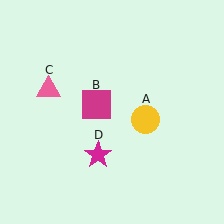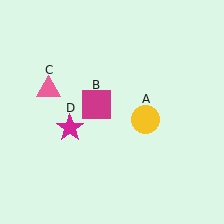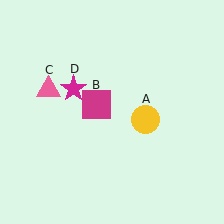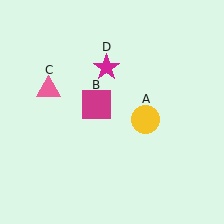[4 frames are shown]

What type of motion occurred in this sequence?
The magenta star (object D) rotated clockwise around the center of the scene.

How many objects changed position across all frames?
1 object changed position: magenta star (object D).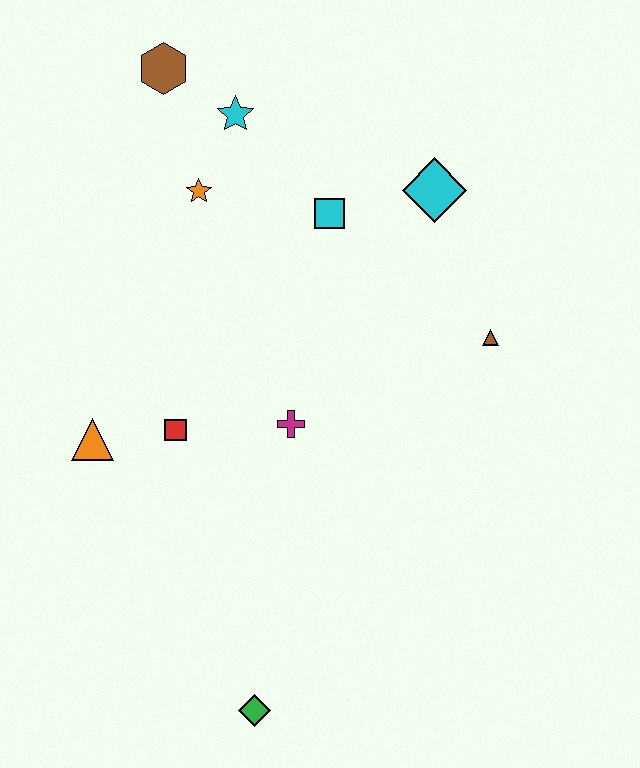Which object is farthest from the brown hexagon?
The green diamond is farthest from the brown hexagon.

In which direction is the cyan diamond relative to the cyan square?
The cyan diamond is to the right of the cyan square.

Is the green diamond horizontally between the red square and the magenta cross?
Yes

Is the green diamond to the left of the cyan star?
No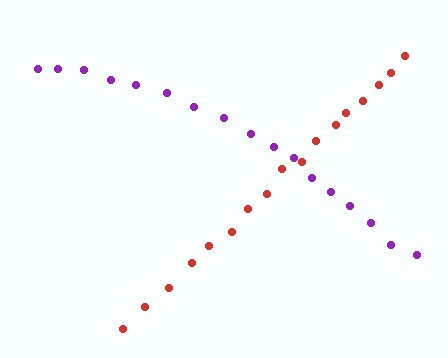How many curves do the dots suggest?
There are 2 distinct paths.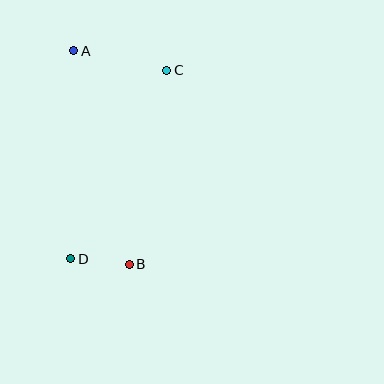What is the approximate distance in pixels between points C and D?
The distance between C and D is approximately 212 pixels.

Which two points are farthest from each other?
Points A and B are farthest from each other.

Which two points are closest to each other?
Points B and D are closest to each other.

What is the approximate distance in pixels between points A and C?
The distance between A and C is approximately 95 pixels.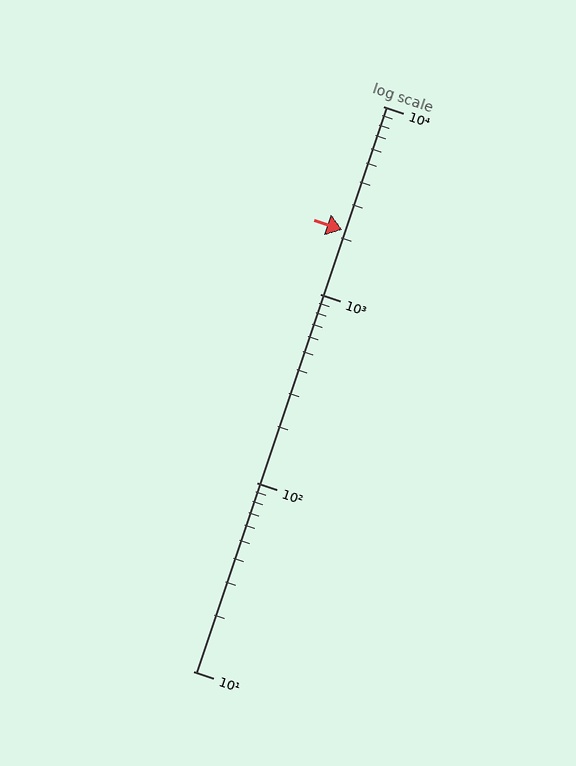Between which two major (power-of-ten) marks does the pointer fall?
The pointer is between 1000 and 10000.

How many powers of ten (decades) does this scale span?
The scale spans 3 decades, from 10 to 10000.